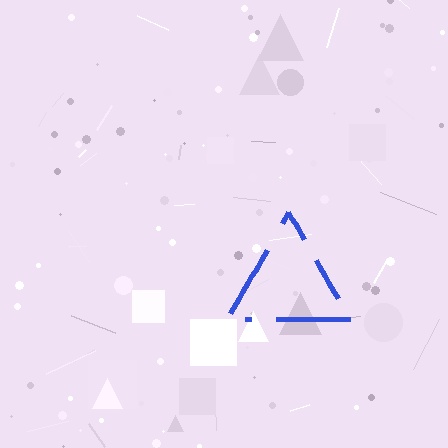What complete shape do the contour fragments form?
The contour fragments form a triangle.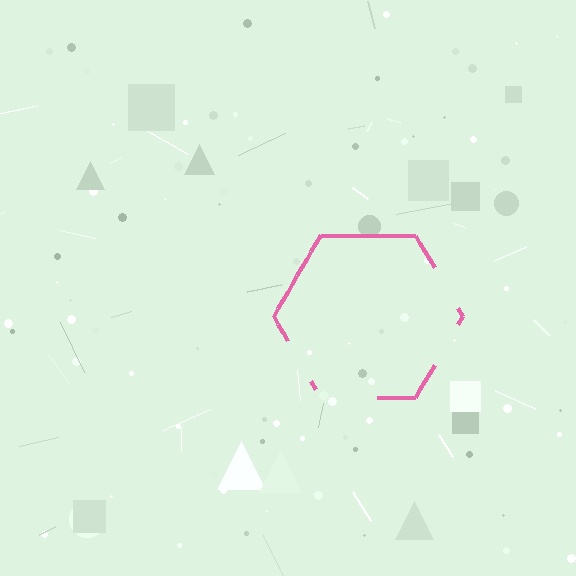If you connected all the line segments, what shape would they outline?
They would outline a hexagon.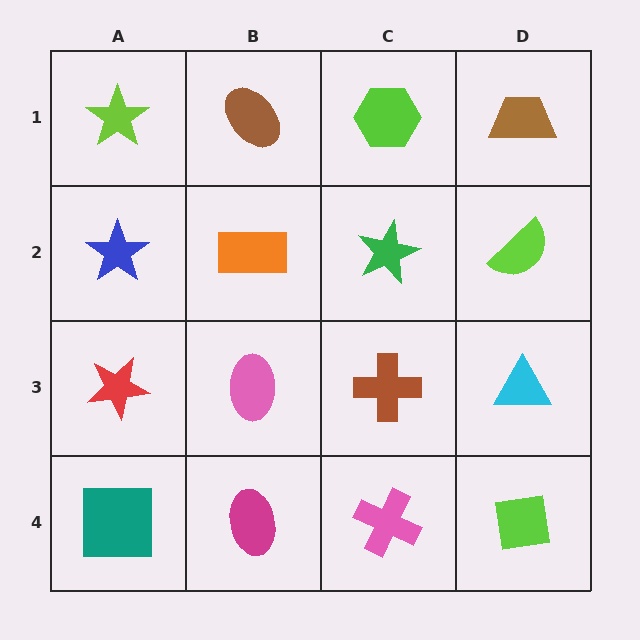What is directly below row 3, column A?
A teal square.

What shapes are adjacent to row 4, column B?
A pink ellipse (row 3, column B), a teal square (row 4, column A), a pink cross (row 4, column C).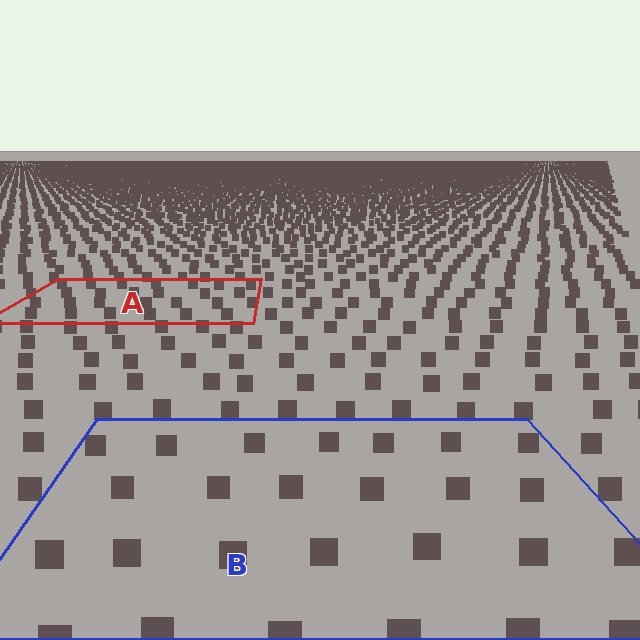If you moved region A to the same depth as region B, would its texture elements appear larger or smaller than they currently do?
They would appear larger. At a closer depth, the same texture elements are projected at a bigger on-screen size.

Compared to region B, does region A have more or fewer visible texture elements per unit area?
Region A has more texture elements per unit area — they are packed more densely because it is farther away.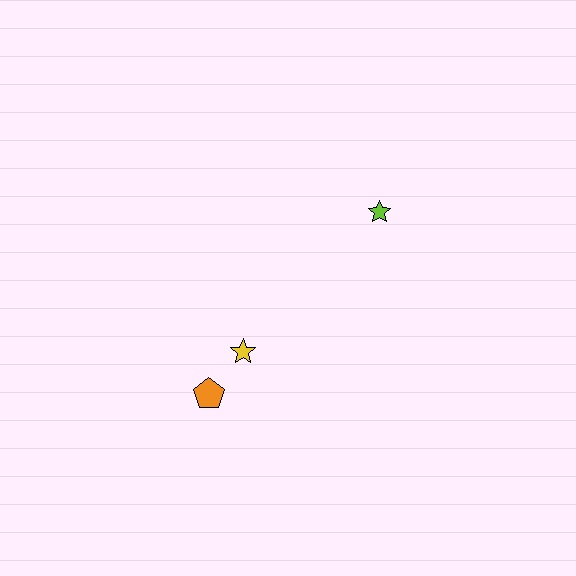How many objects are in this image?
There are 3 objects.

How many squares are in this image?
There are no squares.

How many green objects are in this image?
There are no green objects.